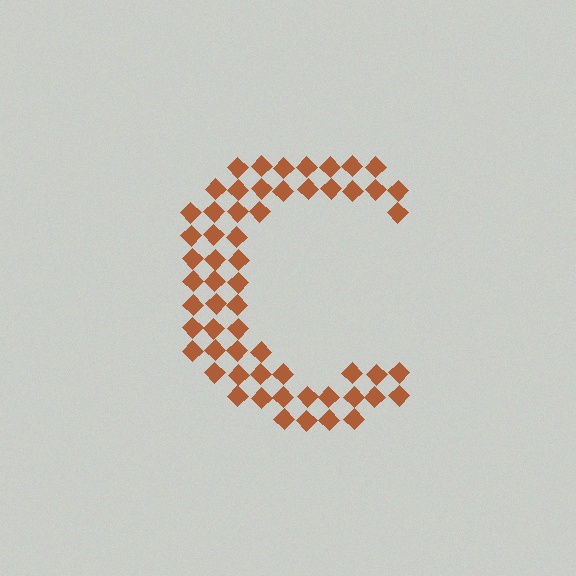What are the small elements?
The small elements are diamonds.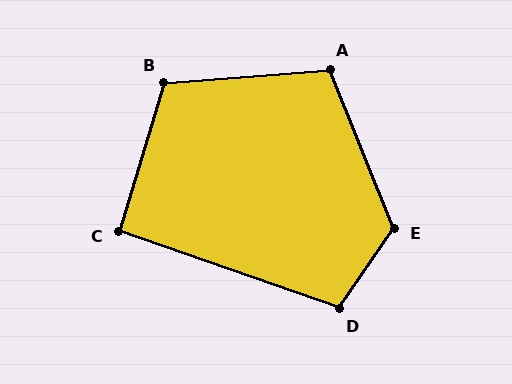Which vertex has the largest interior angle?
E, at approximately 123 degrees.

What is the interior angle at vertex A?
Approximately 107 degrees (obtuse).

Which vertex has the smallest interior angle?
C, at approximately 92 degrees.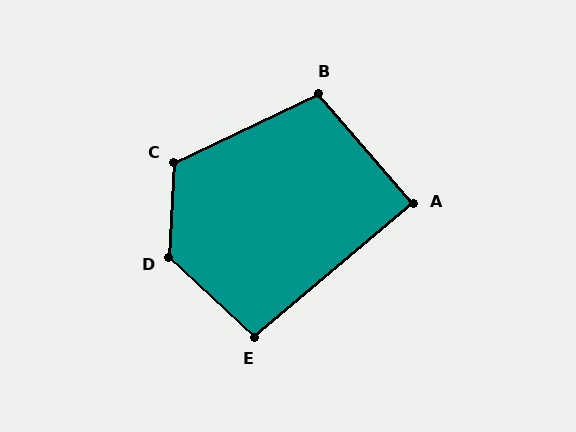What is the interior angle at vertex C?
Approximately 118 degrees (obtuse).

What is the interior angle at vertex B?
Approximately 105 degrees (obtuse).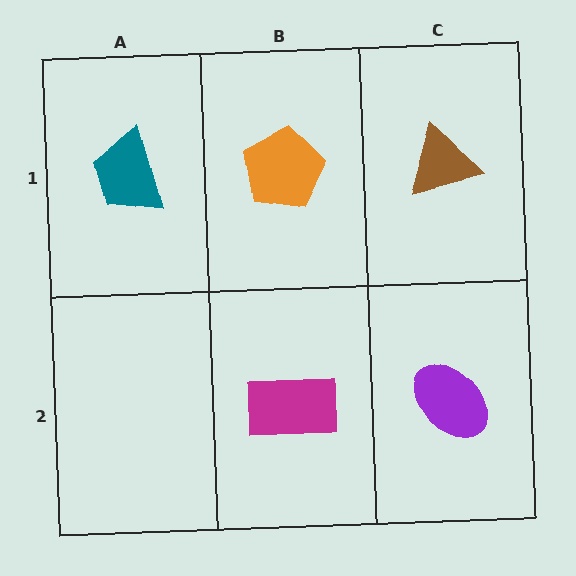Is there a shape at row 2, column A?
No, that cell is empty.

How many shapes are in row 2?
2 shapes.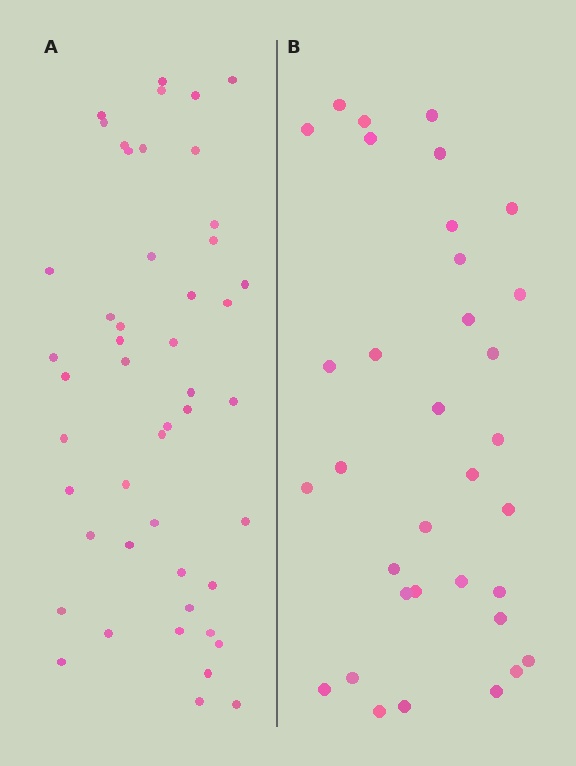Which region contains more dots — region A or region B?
Region A (the left region) has more dots.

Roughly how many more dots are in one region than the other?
Region A has approximately 15 more dots than region B.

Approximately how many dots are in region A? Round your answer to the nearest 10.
About 50 dots. (The exact count is 48, which rounds to 50.)